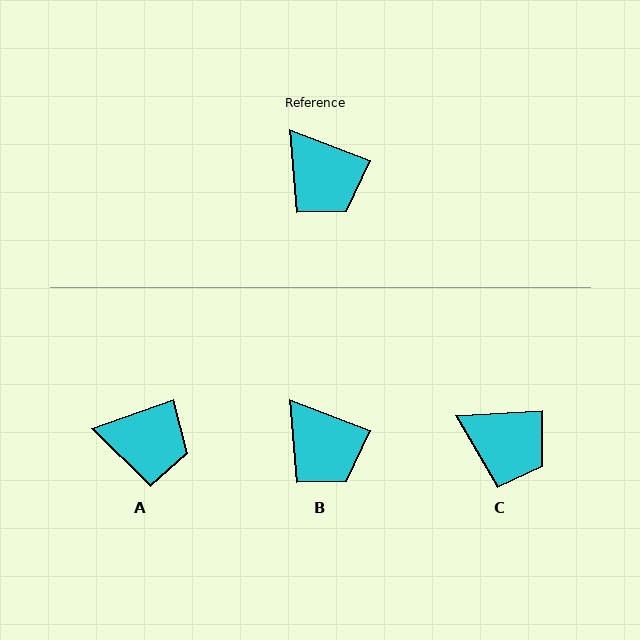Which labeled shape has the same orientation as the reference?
B.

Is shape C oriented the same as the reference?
No, it is off by about 25 degrees.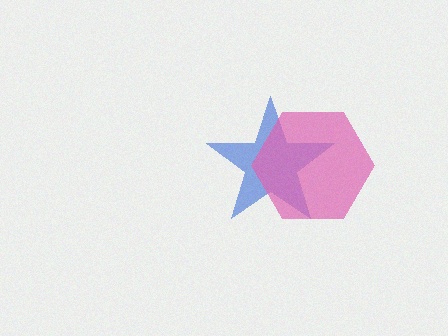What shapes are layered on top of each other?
The layered shapes are: a blue star, a pink hexagon.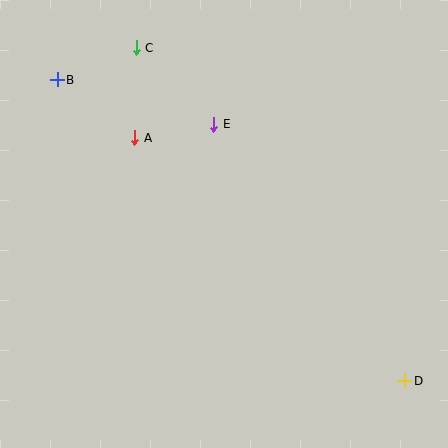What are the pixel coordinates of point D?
Point D is at (405, 381).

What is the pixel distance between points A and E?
The distance between A and E is 80 pixels.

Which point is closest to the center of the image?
Point E at (214, 124) is closest to the center.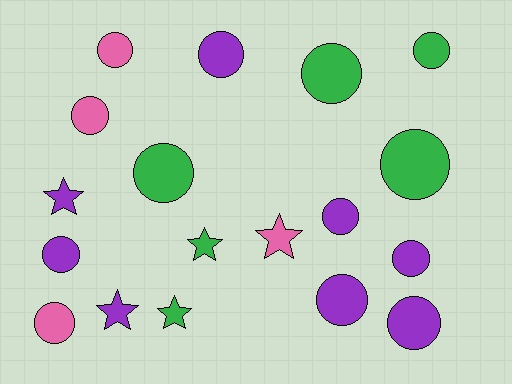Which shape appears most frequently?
Circle, with 13 objects.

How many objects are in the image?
There are 18 objects.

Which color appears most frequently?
Purple, with 8 objects.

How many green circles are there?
There are 4 green circles.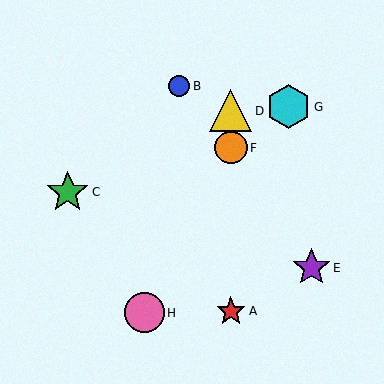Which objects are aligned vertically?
Objects A, D, F are aligned vertically.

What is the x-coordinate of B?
Object B is at x≈179.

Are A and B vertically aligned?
No, A is at x≈231 and B is at x≈179.